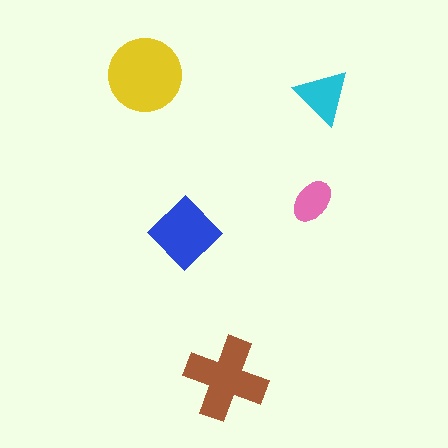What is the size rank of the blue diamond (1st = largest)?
3rd.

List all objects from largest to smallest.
The yellow circle, the brown cross, the blue diamond, the cyan triangle, the pink ellipse.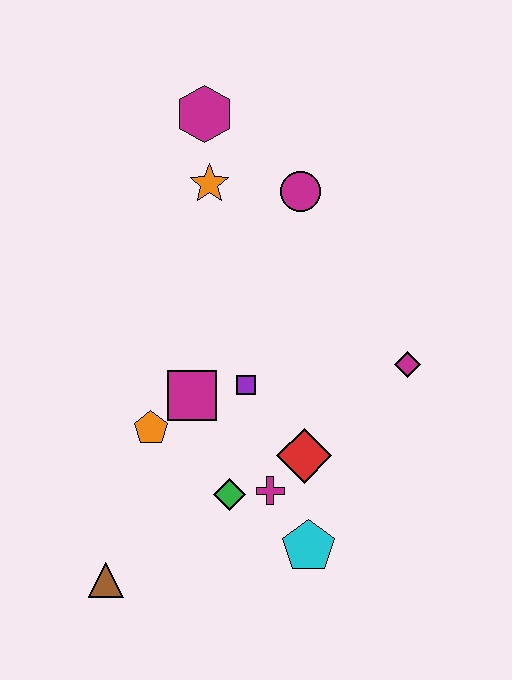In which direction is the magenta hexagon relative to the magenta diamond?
The magenta hexagon is above the magenta diamond.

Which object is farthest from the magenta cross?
The magenta hexagon is farthest from the magenta cross.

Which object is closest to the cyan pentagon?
The magenta cross is closest to the cyan pentagon.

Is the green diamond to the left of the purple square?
Yes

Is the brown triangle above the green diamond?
No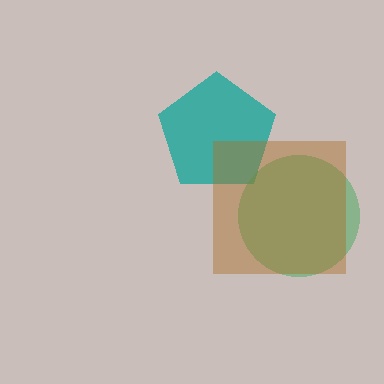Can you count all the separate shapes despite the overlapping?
Yes, there are 3 separate shapes.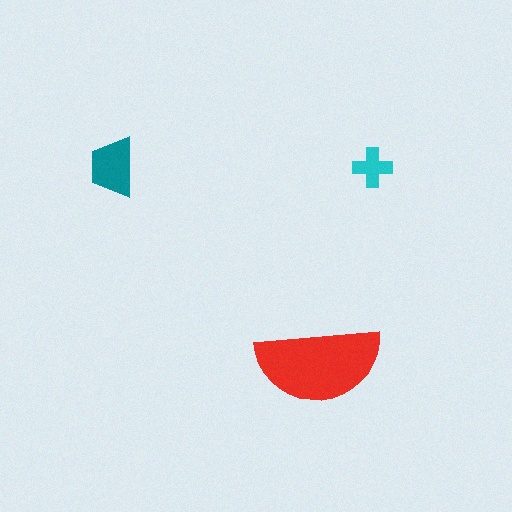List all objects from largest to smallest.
The red semicircle, the teal trapezoid, the cyan cross.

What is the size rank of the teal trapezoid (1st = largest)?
2nd.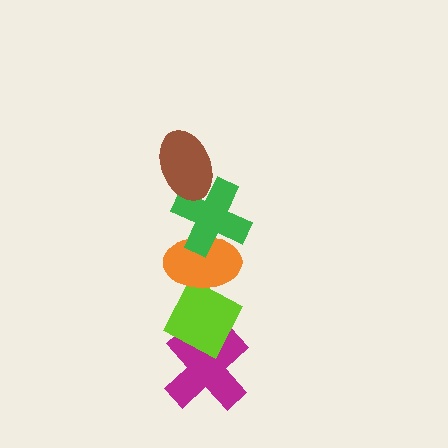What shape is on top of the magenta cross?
The lime diamond is on top of the magenta cross.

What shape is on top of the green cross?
The brown ellipse is on top of the green cross.